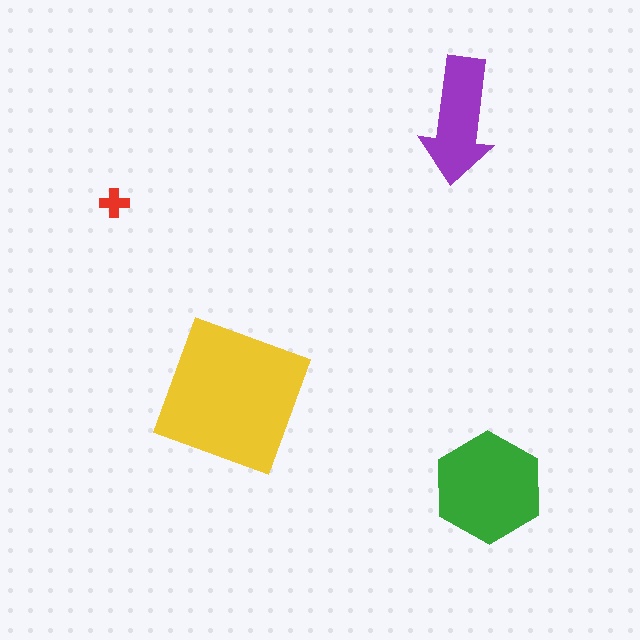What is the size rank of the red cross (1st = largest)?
4th.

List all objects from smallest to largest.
The red cross, the purple arrow, the green hexagon, the yellow square.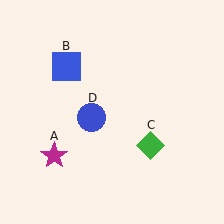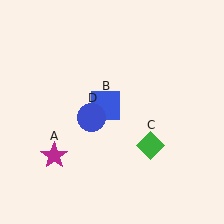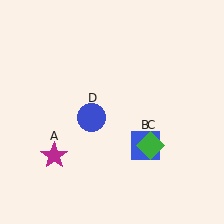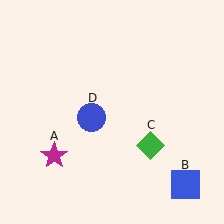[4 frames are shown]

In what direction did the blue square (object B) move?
The blue square (object B) moved down and to the right.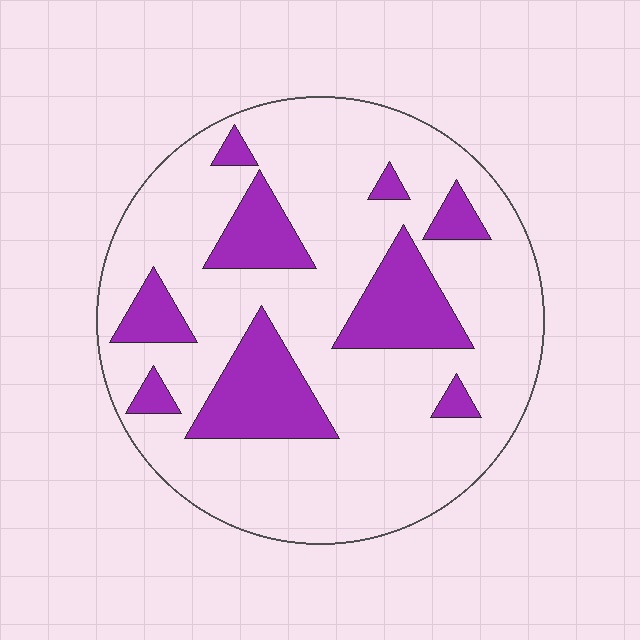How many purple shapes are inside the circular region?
9.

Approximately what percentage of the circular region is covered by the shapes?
Approximately 20%.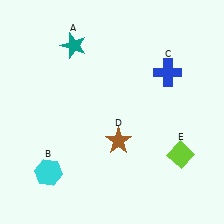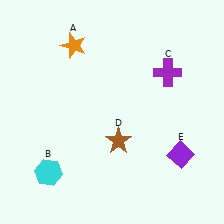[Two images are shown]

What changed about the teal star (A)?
In Image 1, A is teal. In Image 2, it changed to orange.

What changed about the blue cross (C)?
In Image 1, C is blue. In Image 2, it changed to purple.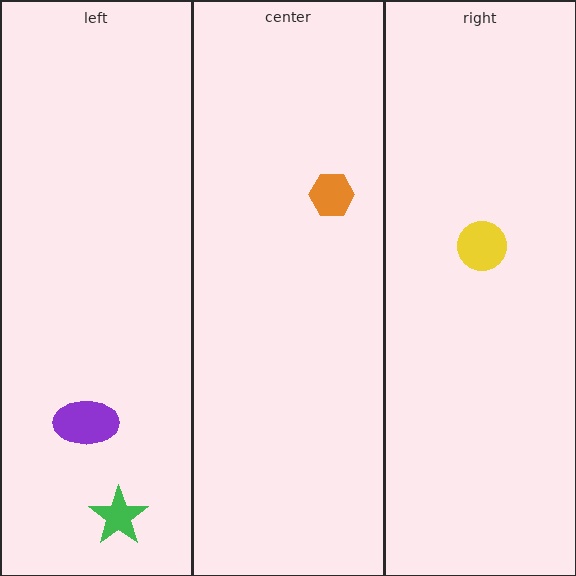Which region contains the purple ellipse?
The left region.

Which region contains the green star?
The left region.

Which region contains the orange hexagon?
The center region.